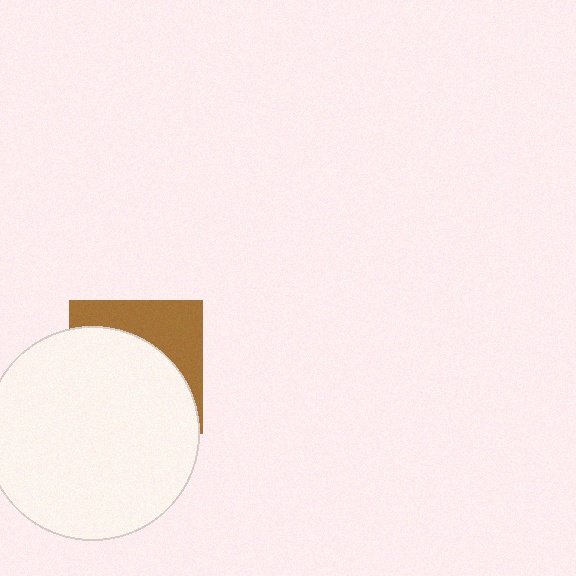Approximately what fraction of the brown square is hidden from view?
Roughly 64% of the brown square is hidden behind the white circle.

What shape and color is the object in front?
The object in front is a white circle.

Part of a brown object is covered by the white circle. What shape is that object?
It is a square.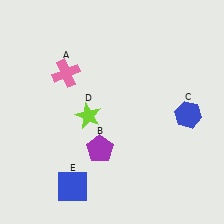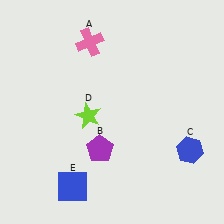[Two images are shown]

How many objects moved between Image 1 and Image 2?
2 objects moved between the two images.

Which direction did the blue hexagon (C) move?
The blue hexagon (C) moved down.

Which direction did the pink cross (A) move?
The pink cross (A) moved up.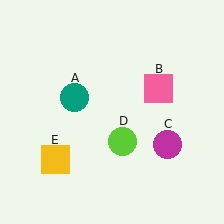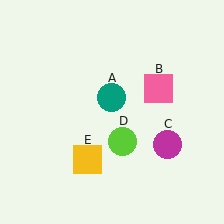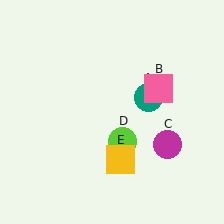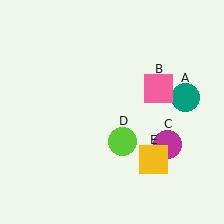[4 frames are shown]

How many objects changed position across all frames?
2 objects changed position: teal circle (object A), yellow square (object E).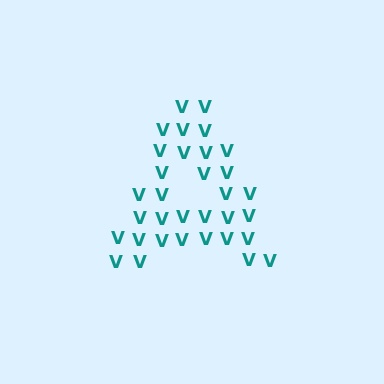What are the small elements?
The small elements are letter V's.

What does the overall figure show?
The overall figure shows the letter A.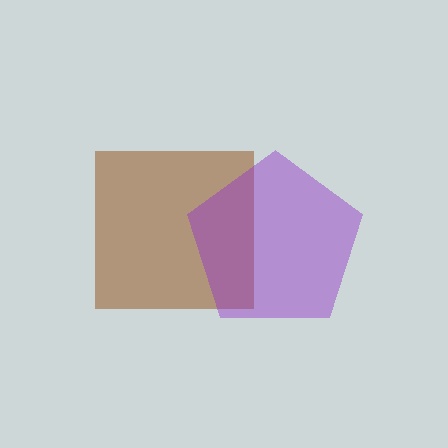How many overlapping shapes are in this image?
There are 2 overlapping shapes in the image.